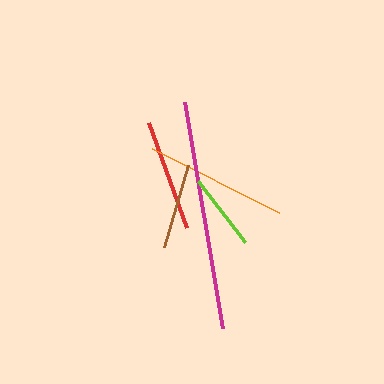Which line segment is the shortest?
The lime line is the shortest at approximately 77 pixels.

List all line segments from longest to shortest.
From longest to shortest: magenta, orange, red, brown, lime.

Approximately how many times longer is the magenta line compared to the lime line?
The magenta line is approximately 3.0 times the length of the lime line.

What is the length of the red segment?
The red segment is approximately 111 pixels long.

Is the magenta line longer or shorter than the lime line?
The magenta line is longer than the lime line.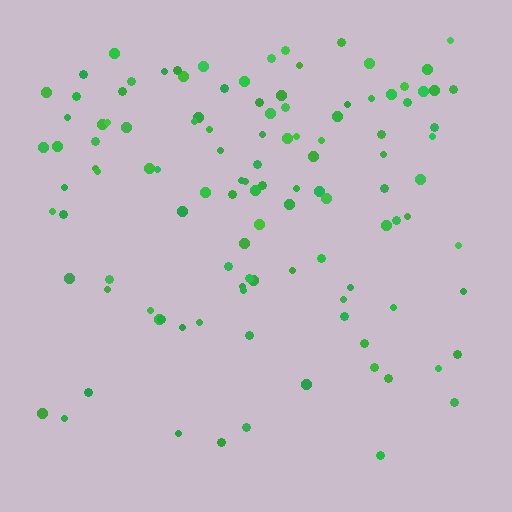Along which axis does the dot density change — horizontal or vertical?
Vertical.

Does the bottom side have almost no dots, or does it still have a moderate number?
Still a moderate number, just noticeably fewer than the top.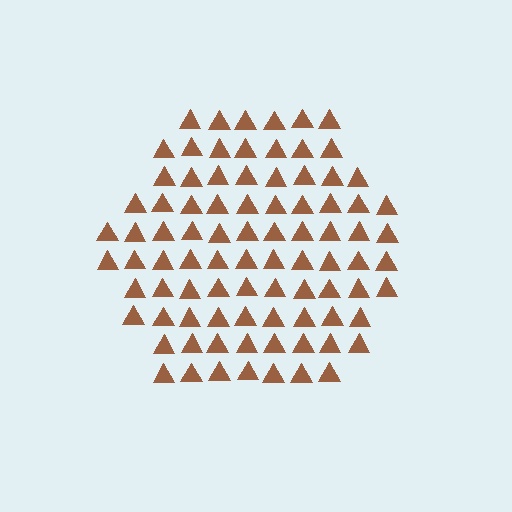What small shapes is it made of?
It is made of small triangles.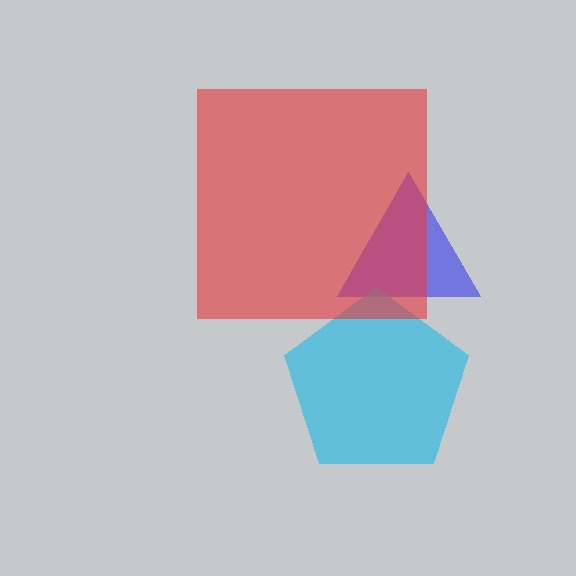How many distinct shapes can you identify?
There are 3 distinct shapes: a blue triangle, a cyan pentagon, a red square.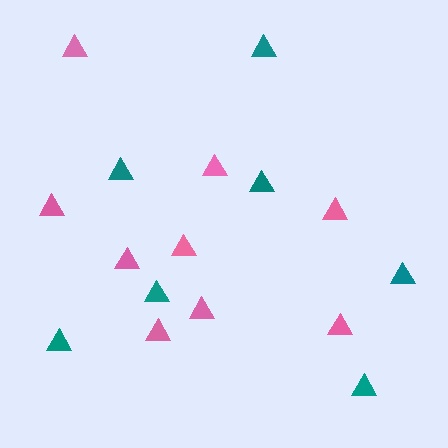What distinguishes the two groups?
There are 2 groups: one group of teal triangles (7) and one group of pink triangles (9).